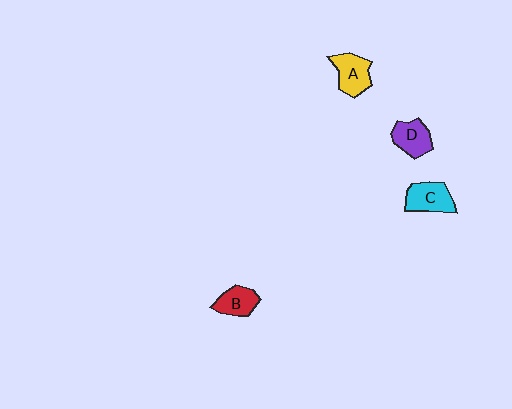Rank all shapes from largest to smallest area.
From largest to smallest: C (cyan), A (yellow), D (purple), B (red).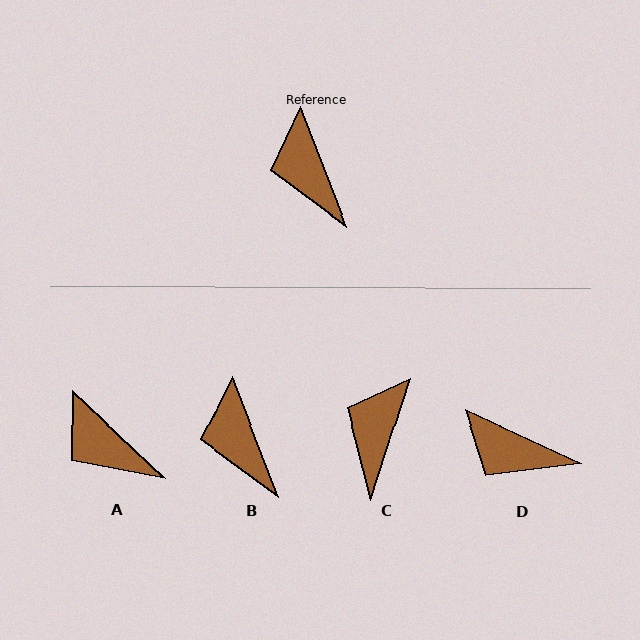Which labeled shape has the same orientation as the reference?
B.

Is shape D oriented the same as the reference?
No, it is off by about 44 degrees.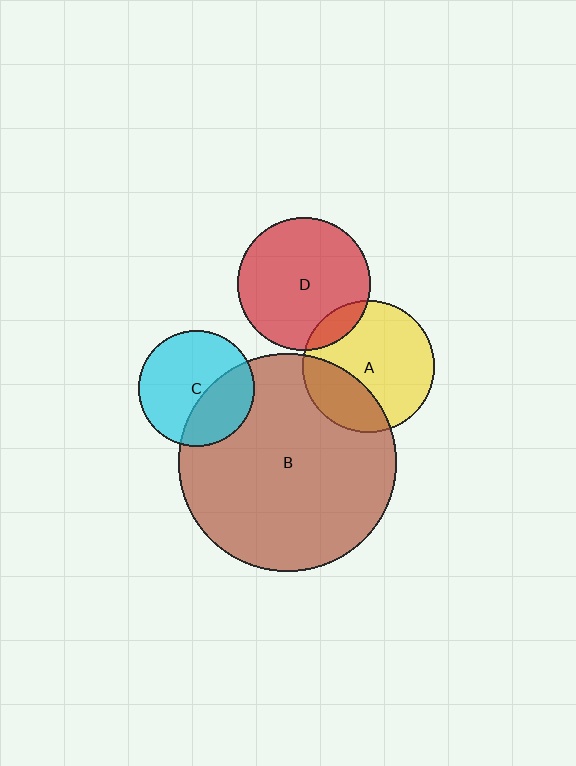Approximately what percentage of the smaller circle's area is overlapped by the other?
Approximately 10%.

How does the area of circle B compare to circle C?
Approximately 3.6 times.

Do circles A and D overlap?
Yes.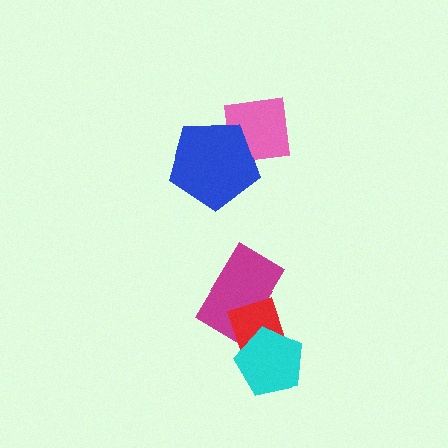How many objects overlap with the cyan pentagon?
1 object overlaps with the cyan pentagon.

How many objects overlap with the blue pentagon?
1 object overlaps with the blue pentagon.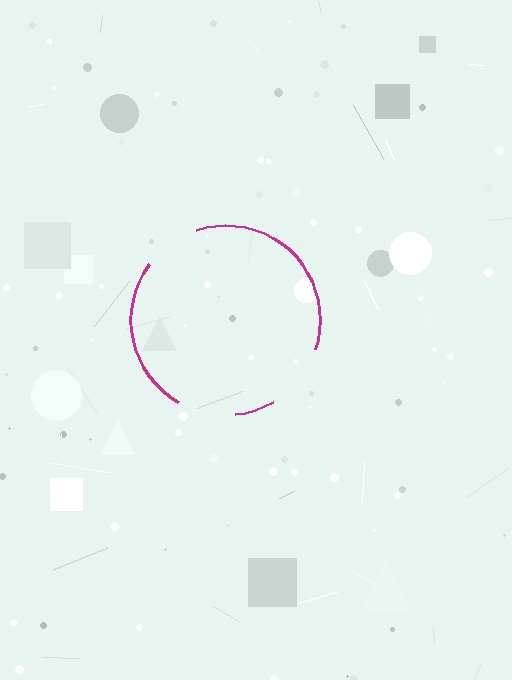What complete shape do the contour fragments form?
The contour fragments form a circle.